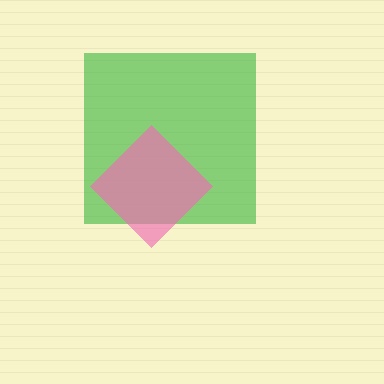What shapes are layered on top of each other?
The layered shapes are: a green square, a pink diamond.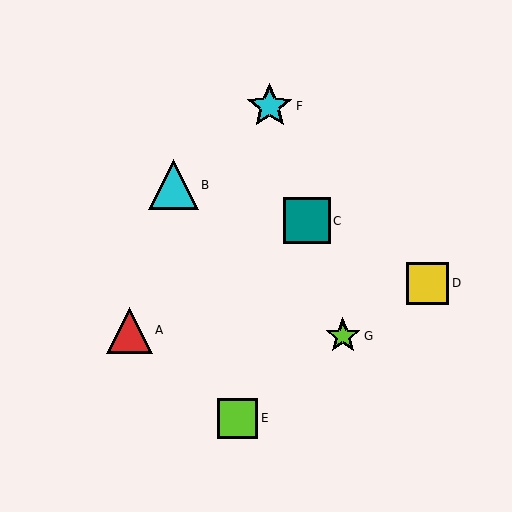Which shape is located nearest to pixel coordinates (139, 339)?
The red triangle (labeled A) at (129, 330) is nearest to that location.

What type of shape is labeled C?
Shape C is a teal square.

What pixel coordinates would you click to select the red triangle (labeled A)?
Click at (129, 330) to select the red triangle A.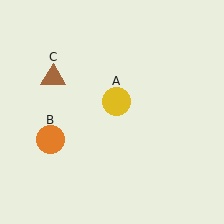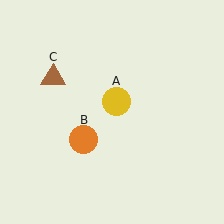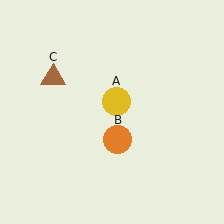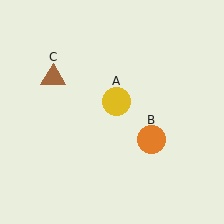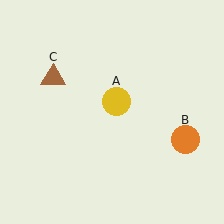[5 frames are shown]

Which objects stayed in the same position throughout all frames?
Yellow circle (object A) and brown triangle (object C) remained stationary.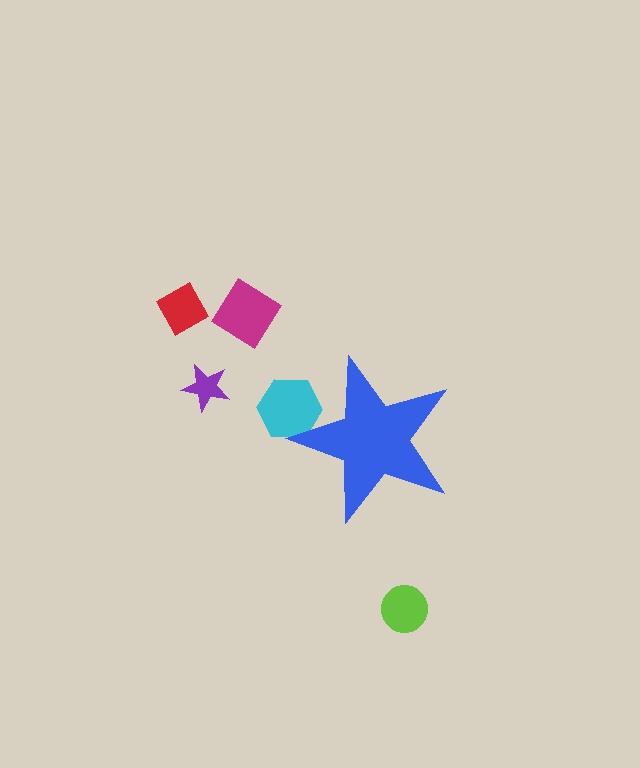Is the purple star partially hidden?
No, the purple star is fully visible.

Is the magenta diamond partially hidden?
No, the magenta diamond is fully visible.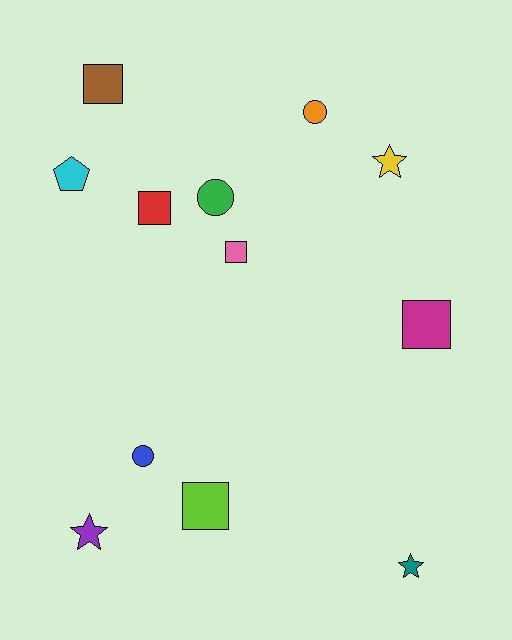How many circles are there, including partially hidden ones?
There are 3 circles.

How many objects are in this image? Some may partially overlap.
There are 12 objects.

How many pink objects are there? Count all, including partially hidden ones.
There is 1 pink object.